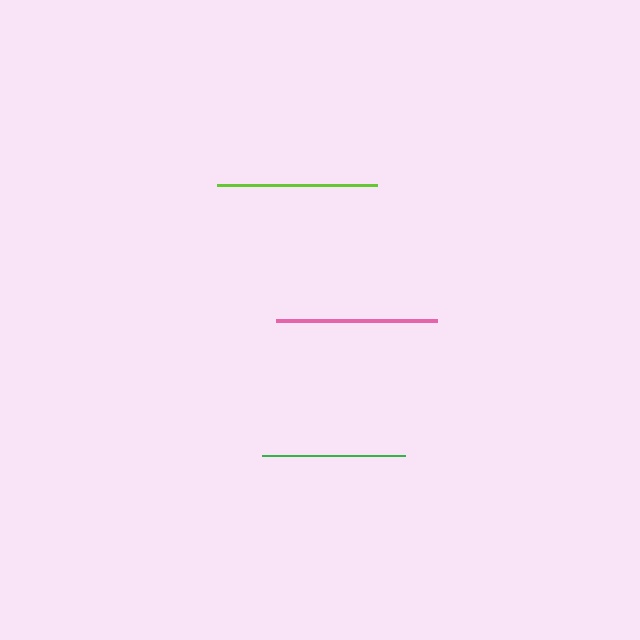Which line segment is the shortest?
The green line is the shortest at approximately 142 pixels.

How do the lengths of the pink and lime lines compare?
The pink and lime lines are approximately the same length.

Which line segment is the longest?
The pink line is the longest at approximately 161 pixels.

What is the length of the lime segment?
The lime segment is approximately 160 pixels long.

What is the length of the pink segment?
The pink segment is approximately 161 pixels long.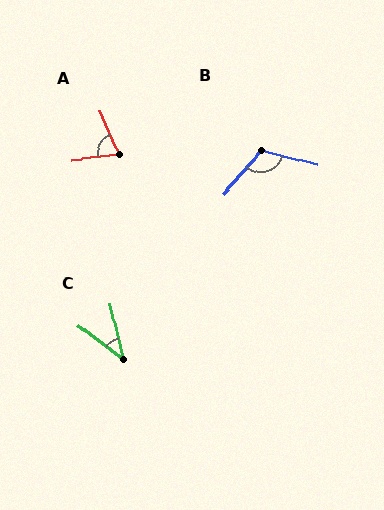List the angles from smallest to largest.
C (39°), A (73°), B (118°).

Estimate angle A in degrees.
Approximately 73 degrees.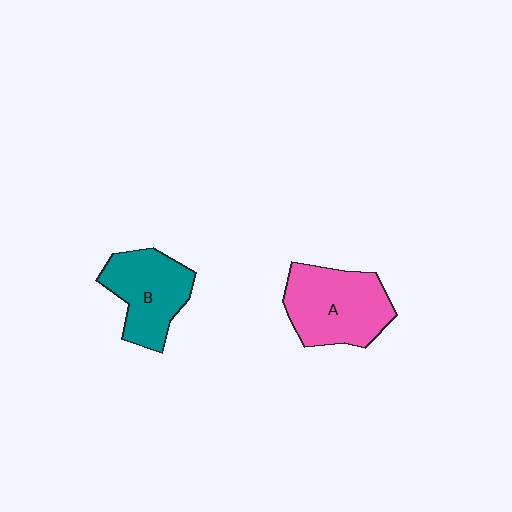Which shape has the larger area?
Shape A (pink).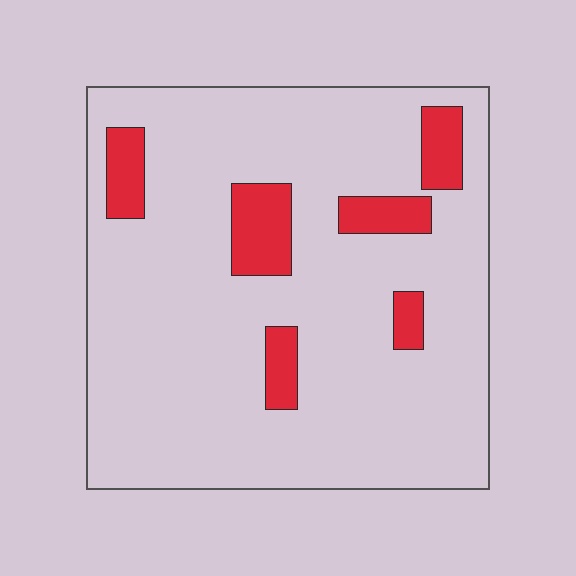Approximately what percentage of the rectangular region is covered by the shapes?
Approximately 15%.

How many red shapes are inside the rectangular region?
6.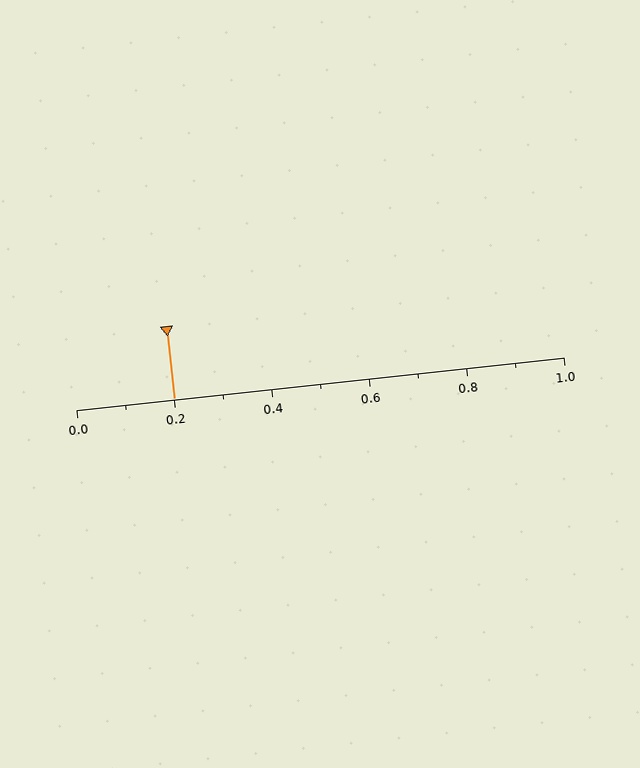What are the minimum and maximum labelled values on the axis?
The axis runs from 0.0 to 1.0.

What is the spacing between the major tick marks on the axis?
The major ticks are spaced 0.2 apart.